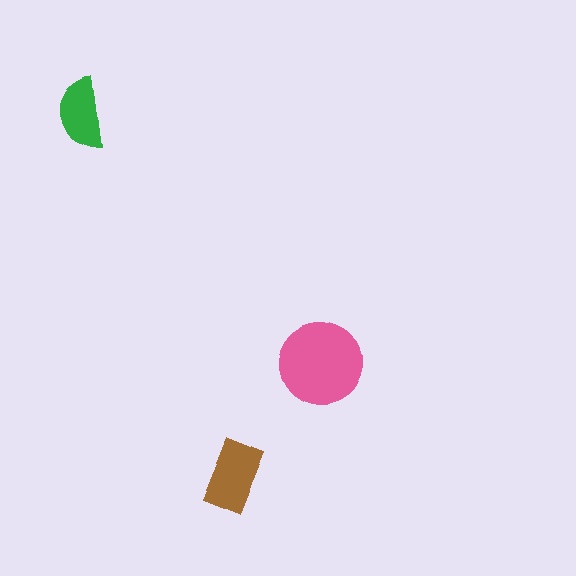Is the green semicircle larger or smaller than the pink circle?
Smaller.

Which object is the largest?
The pink circle.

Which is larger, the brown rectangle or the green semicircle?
The brown rectangle.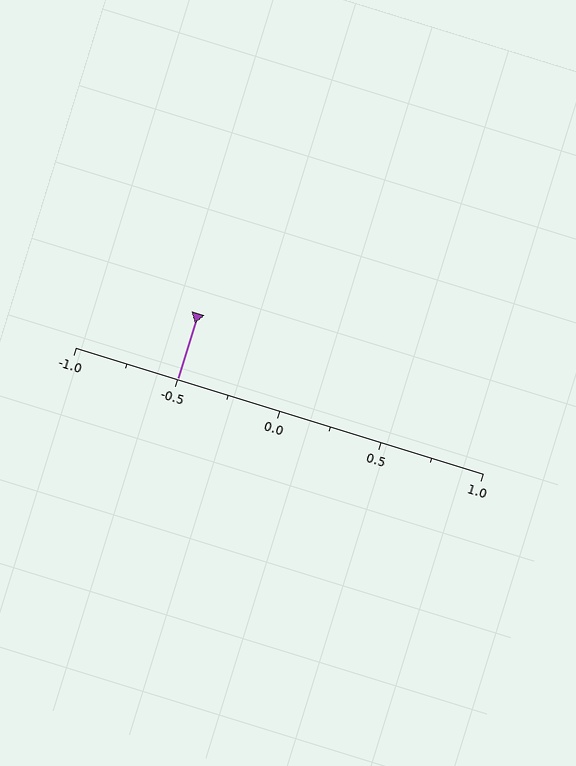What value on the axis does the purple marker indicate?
The marker indicates approximately -0.5.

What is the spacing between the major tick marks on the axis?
The major ticks are spaced 0.5 apart.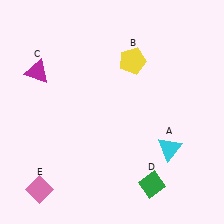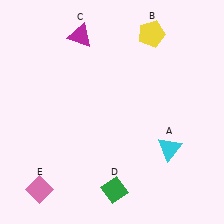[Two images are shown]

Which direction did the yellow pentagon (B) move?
The yellow pentagon (B) moved up.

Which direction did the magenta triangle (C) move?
The magenta triangle (C) moved right.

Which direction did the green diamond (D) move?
The green diamond (D) moved left.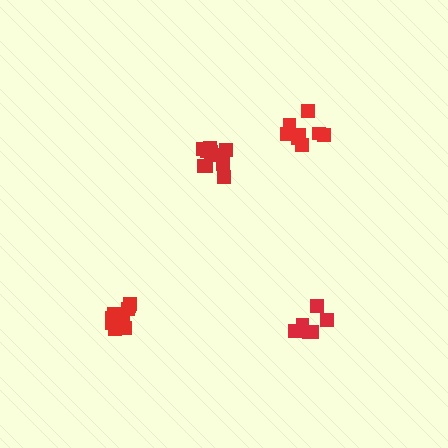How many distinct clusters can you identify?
There are 4 distinct clusters.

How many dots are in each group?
Group 1: 9 dots, Group 2: 11 dots, Group 3: 12 dots, Group 4: 6 dots (38 total).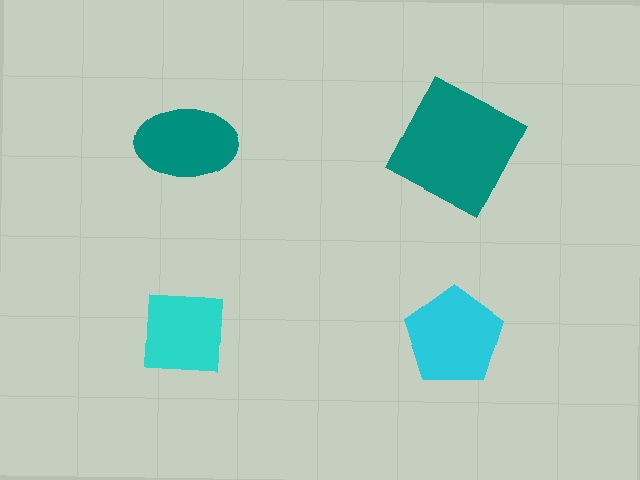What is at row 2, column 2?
A cyan pentagon.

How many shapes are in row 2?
2 shapes.